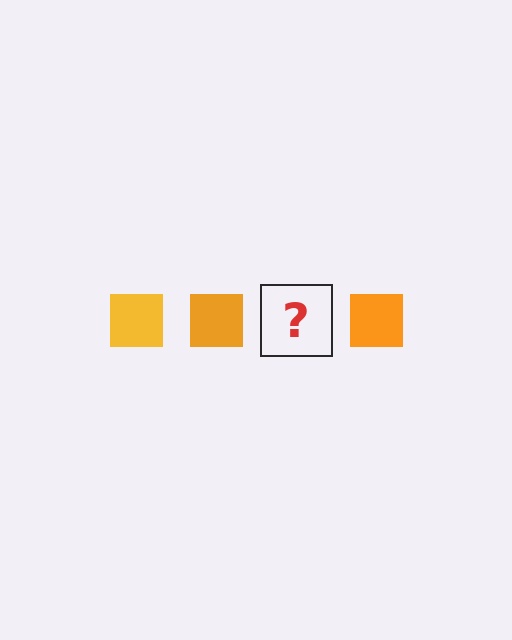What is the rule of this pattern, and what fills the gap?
The rule is that the pattern cycles through yellow, orange squares. The gap should be filled with a yellow square.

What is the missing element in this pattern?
The missing element is a yellow square.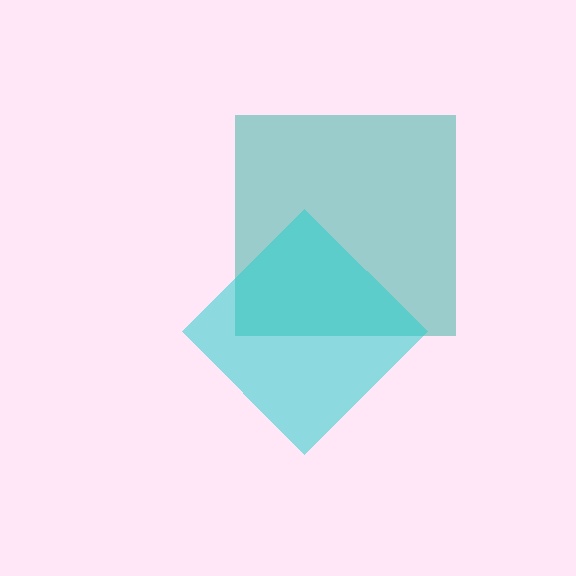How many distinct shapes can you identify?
There are 2 distinct shapes: a teal square, a cyan diamond.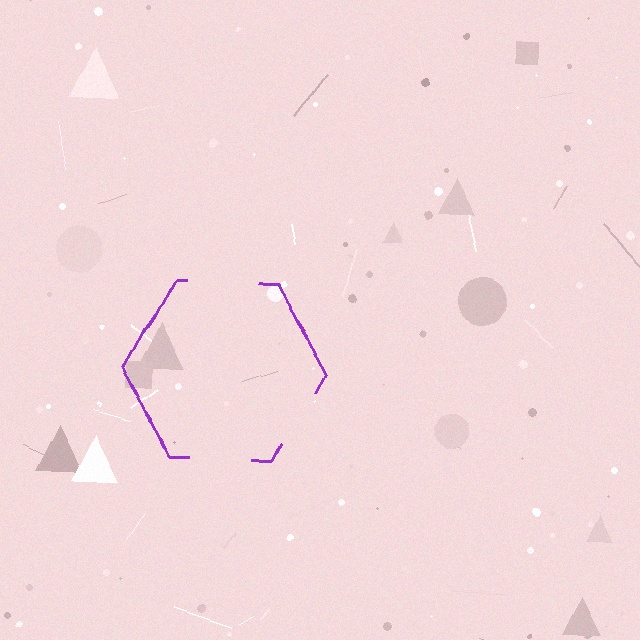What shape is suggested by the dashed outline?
The dashed outline suggests a hexagon.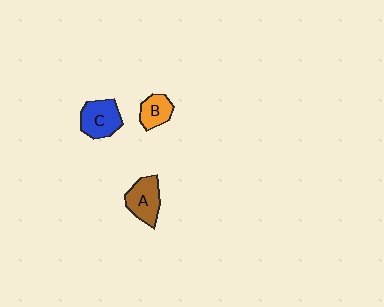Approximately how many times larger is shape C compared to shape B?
Approximately 1.5 times.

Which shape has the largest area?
Shape C (blue).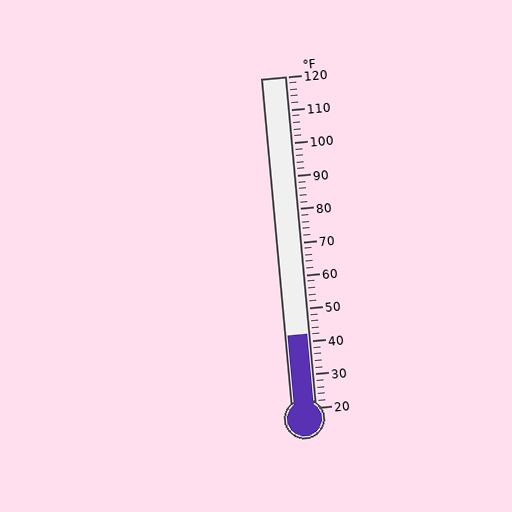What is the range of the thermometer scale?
The thermometer scale ranges from 20°F to 120°F.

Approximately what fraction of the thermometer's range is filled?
The thermometer is filled to approximately 20% of its range.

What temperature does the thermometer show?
The thermometer shows approximately 42°F.